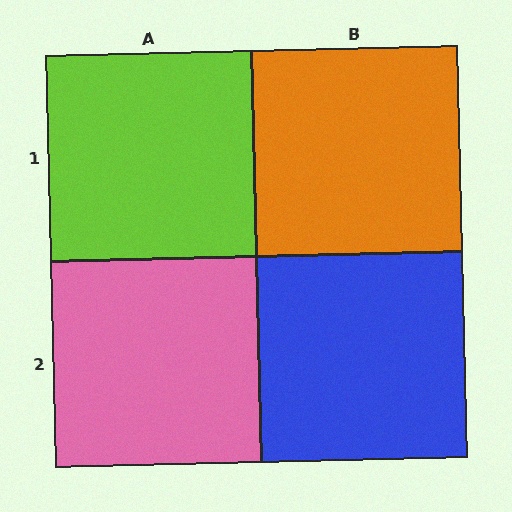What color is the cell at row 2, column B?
Blue.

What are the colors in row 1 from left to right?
Lime, orange.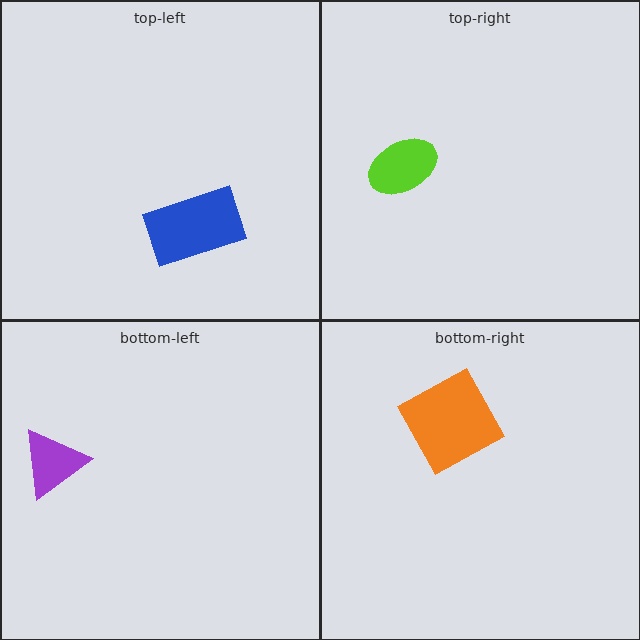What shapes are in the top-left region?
The blue rectangle.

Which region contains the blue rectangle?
The top-left region.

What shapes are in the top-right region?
The lime ellipse.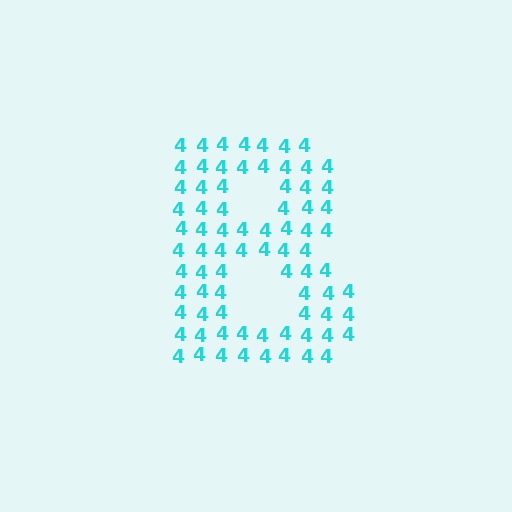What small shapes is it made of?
It is made of small digit 4's.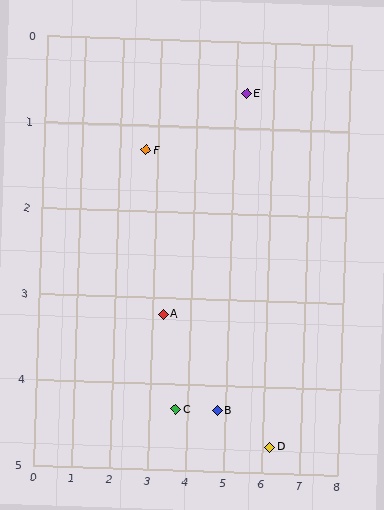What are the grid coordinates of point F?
Point F is at approximately (2.7, 1.3).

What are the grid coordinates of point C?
Point C is at approximately (3.7, 4.3).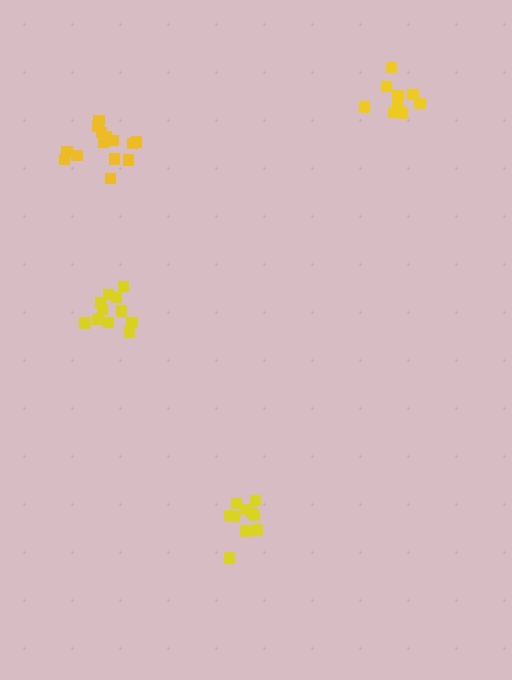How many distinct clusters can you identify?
There are 4 distinct clusters.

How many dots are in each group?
Group 1: 11 dots, Group 2: 9 dots, Group 3: 11 dots, Group 4: 14 dots (45 total).